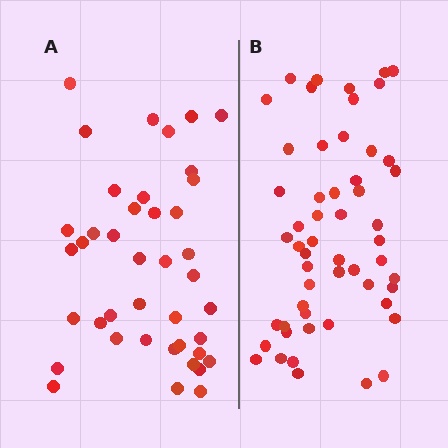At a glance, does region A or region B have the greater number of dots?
Region B (the right region) has more dots.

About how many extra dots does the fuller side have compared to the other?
Region B has approximately 15 more dots than region A.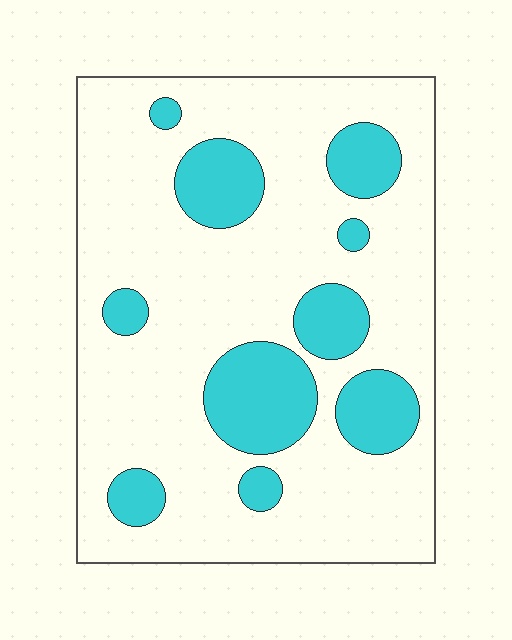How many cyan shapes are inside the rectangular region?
10.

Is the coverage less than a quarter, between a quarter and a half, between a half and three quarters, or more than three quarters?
Less than a quarter.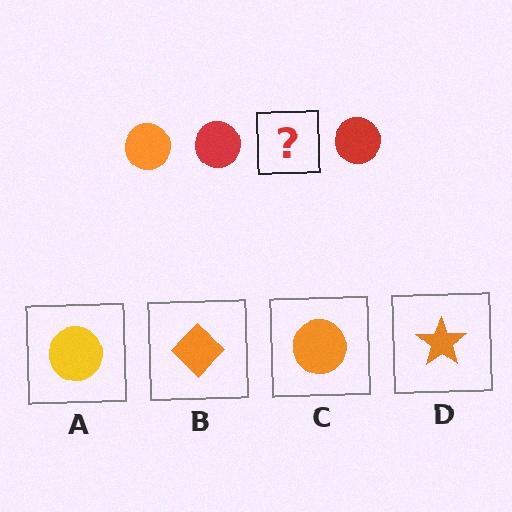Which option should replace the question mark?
Option C.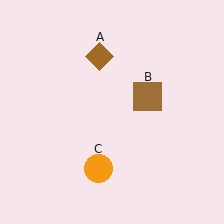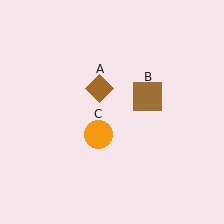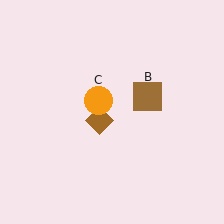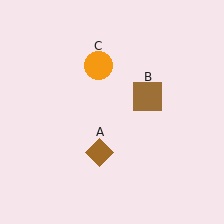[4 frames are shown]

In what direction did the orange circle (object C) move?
The orange circle (object C) moved up.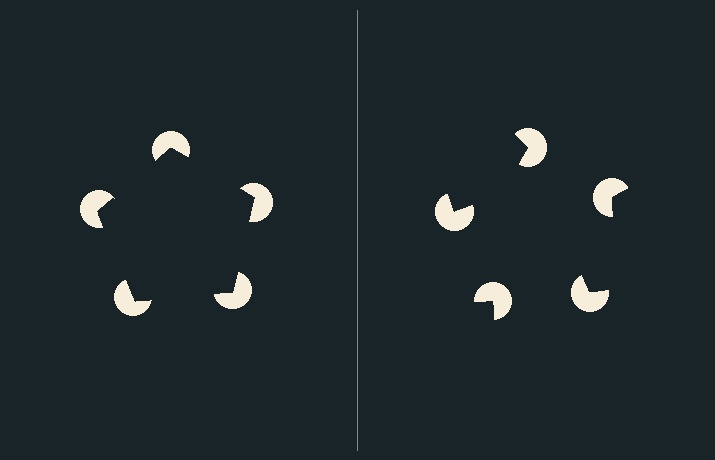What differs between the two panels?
The pac-man discs are positioned identically on both sides; only the wedge orientations differ. On the left they align to a pentagon; on the right they are misaligned.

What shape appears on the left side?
An illusory pentagon.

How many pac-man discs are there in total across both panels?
10 — 5 on each side.